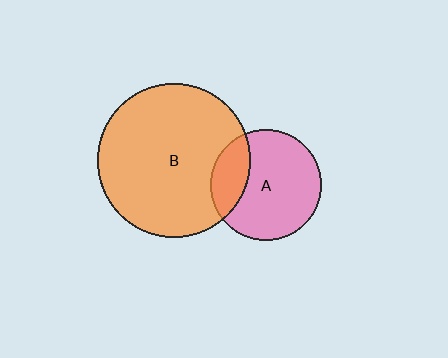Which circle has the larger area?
Circle B (orange).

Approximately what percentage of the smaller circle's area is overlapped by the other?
Approximately 25%.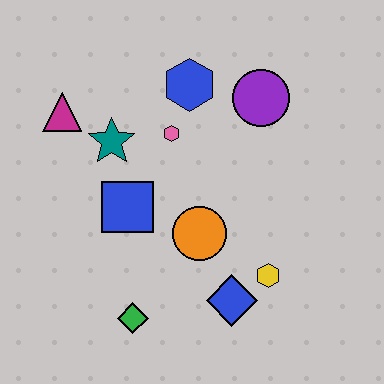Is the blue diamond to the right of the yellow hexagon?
No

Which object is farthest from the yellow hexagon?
The magenta triangle is farthest from the yellow hexagon.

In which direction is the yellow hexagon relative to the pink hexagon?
The yellow hexagon is below the pink hexagon.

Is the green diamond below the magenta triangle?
Yes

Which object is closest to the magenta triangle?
The teal star is closest to the magenta triangle.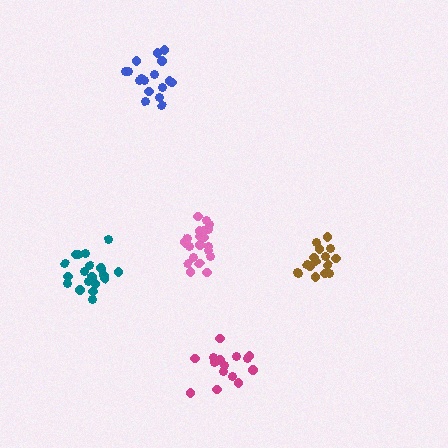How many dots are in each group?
Group 1: 20 dots, Group 2: 17 dots, Group 3: 16 dots, Group 4: 15 dots, Group 5: 19 dots (87 total).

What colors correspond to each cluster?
The clusters are colored: pink, blue, brown, magenta, teal.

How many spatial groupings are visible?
There are 5 spatial groupings.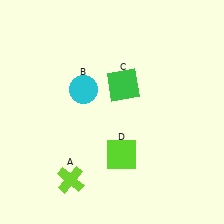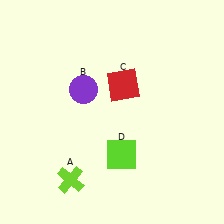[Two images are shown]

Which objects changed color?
B changed from cyan to purple. C changed from green to red.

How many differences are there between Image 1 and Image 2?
There are 2 differences between the two images.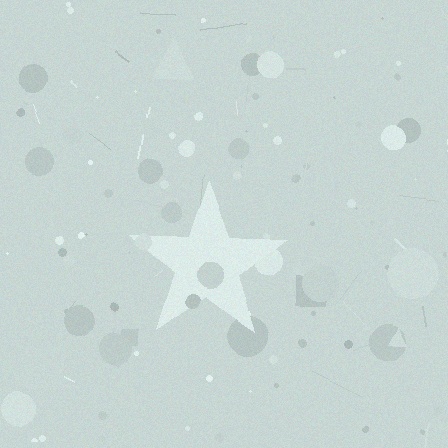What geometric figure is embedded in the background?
A star is embedded in the background.